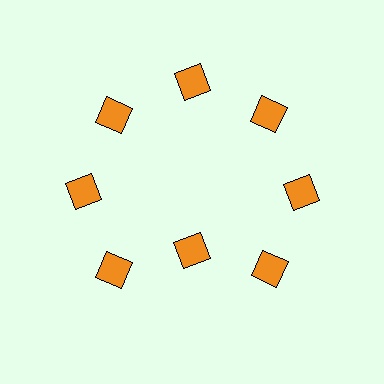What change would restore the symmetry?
The symmetry would be restored by moving it outward, back onto the ring so that all 8 diamonds sit at equal angles and equal distance from the center.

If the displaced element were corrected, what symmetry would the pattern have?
It would have 8-fold rotational symmetry — the pattern would map onto itself every 45 degrees.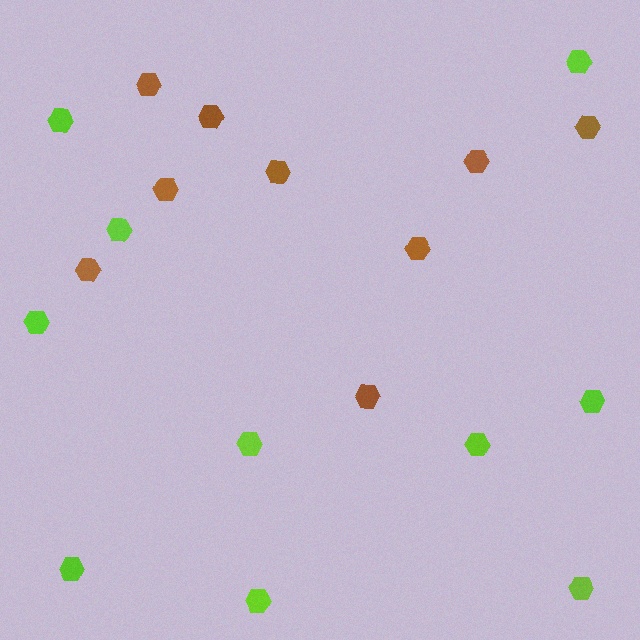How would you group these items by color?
There are 2 groups: one group of brown hexagons (9) and one group of lime hexagons (10).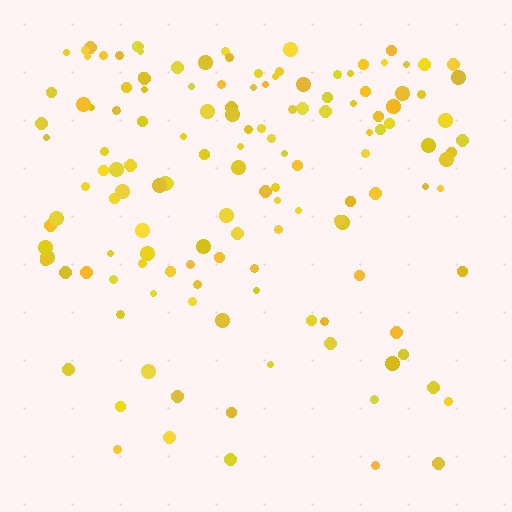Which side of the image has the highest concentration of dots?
The top.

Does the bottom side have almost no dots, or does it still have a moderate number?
Still a moderate number, just noticeably fewer than the top.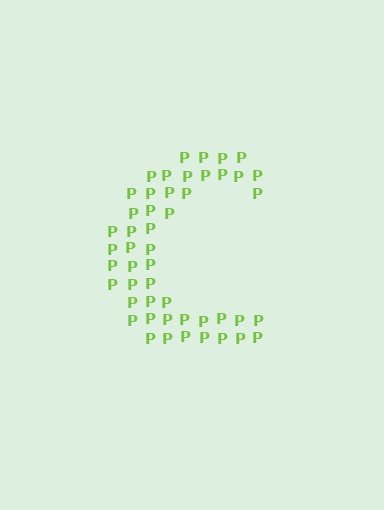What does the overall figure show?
The overall figure shows the letter C.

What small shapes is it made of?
It is made of small letter P's.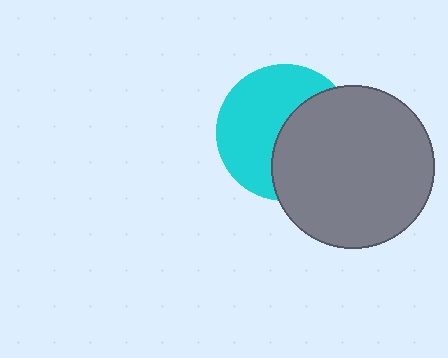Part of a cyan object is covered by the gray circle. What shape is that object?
It is a circle.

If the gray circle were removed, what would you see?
You would see the complete cyan circle.